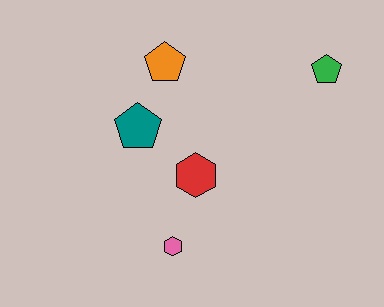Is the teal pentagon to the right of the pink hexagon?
No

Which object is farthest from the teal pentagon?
The green pentagon is farthest from the teal pentagon.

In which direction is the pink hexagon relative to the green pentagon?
The pink hexagon is below the green pentagon.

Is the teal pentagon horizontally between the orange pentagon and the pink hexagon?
No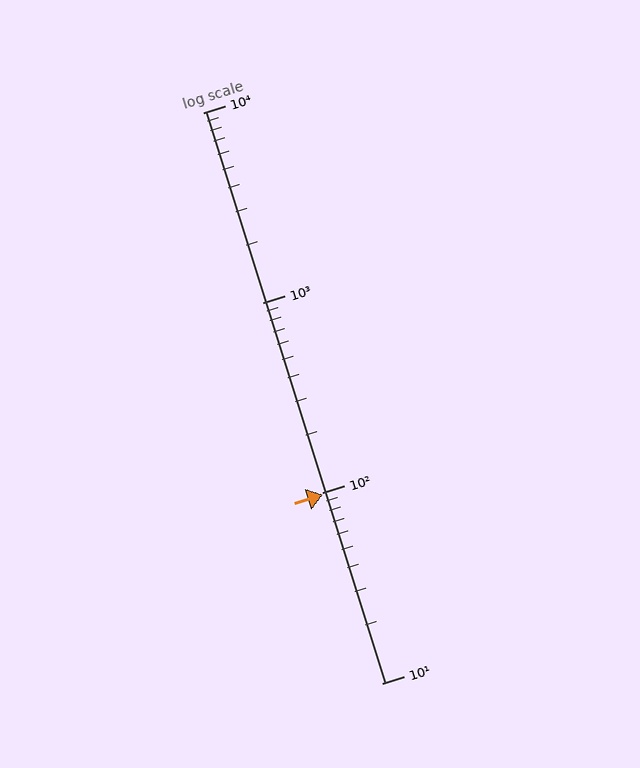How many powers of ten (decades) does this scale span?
The scale spans 3 decades, from 10 to 10000.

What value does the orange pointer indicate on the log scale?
The pointer indicates approximately 98.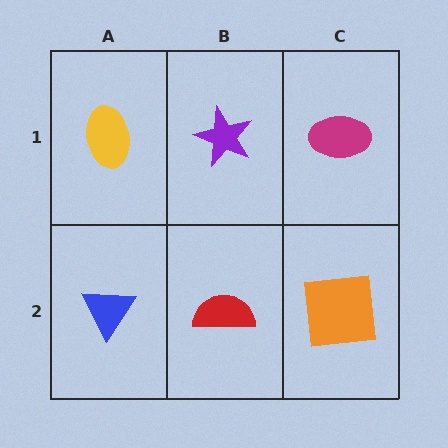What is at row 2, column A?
A blue triangle.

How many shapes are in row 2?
3 shapes.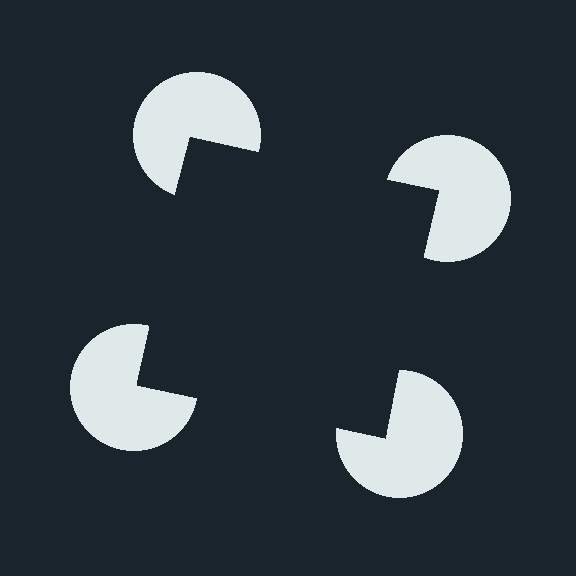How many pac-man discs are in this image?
There are 4 — one at each vertex of the illusory square.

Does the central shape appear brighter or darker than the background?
It typically appears slightly darker than the background, even though no actual brightness change is drawn.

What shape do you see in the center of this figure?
An illusory square — its edges are inferred from the aligned wedge cuts in the pac-man discs, not physically drawn.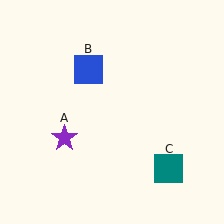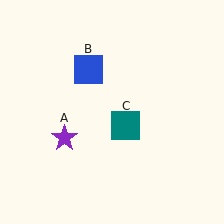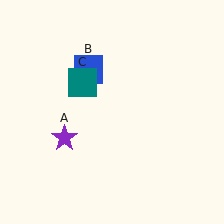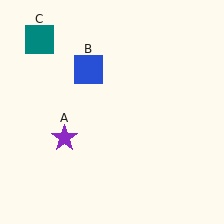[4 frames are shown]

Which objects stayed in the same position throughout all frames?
Purple star (object A) and blue square (object B) remained stationary.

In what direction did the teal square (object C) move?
The teal square (object C) moved up and to the left.